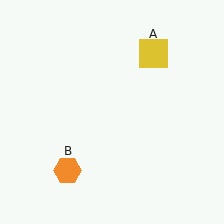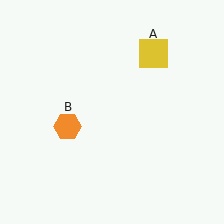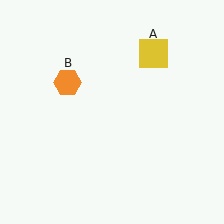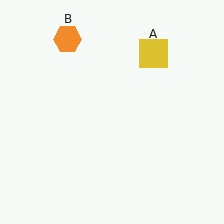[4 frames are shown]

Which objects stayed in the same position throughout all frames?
Yellow square (object A) remained stationary.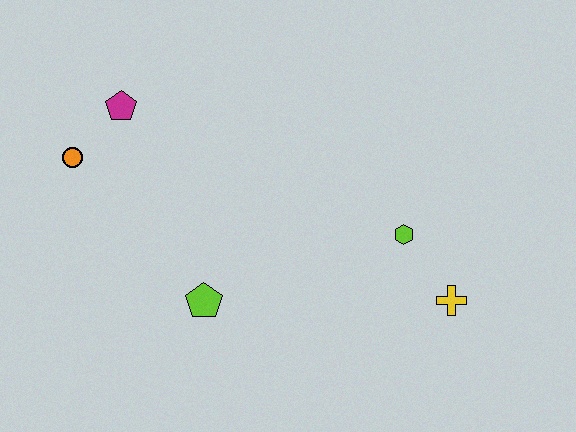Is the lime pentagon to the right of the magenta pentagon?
Yes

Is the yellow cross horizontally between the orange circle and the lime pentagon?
No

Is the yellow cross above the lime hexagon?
No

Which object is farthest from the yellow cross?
The orange circle is farthest from the yellow cross.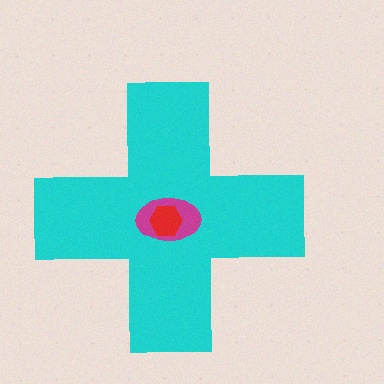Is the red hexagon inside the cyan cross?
Yes.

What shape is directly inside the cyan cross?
The magenta ellipse.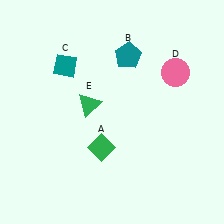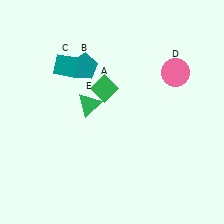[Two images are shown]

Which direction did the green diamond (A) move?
The green diamond (A) moved up.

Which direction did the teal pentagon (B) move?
The teal pentagon (B) moved left.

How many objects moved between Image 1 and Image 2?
2 objects moved between the two images.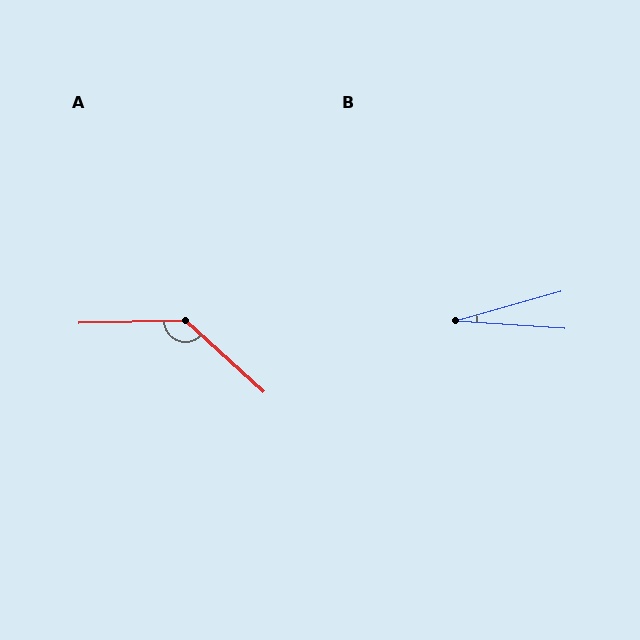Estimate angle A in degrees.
Approximately 136 degrees.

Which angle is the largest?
A, at approximately 136 degrees.